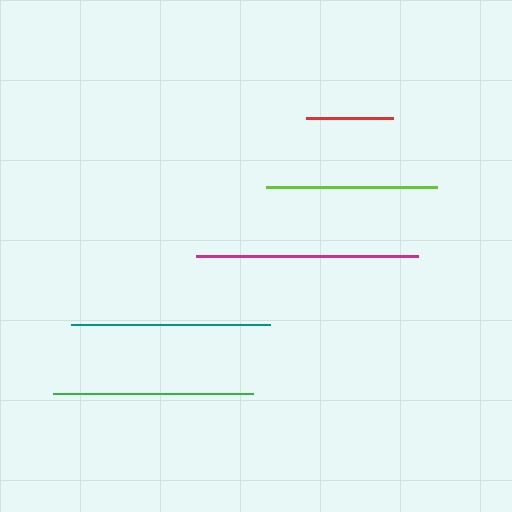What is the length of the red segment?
The red segment is approximately 86 pixels long.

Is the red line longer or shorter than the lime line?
The lime line is longer than the red line.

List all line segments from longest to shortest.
From longest to shortest: magenta, green, teal, lime, red.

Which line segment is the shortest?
The red line is the shortest at approximately 86 pixels.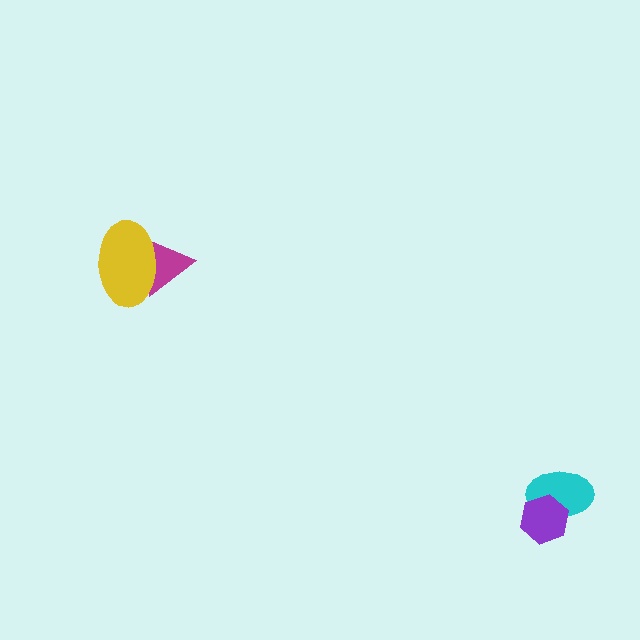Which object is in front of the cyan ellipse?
The purple hexagon is in front of the cyan ellipse.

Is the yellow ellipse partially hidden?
No, no other shape covers it.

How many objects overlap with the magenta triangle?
1 object overlaps with the magenta triangle.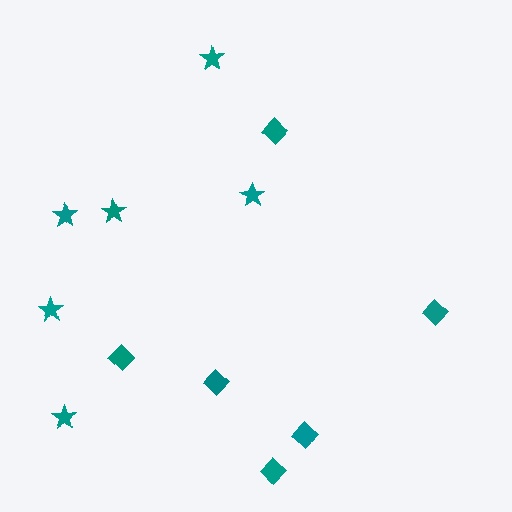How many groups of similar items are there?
There are 2 groups: one group of diamonds (6) and one group of stars (6).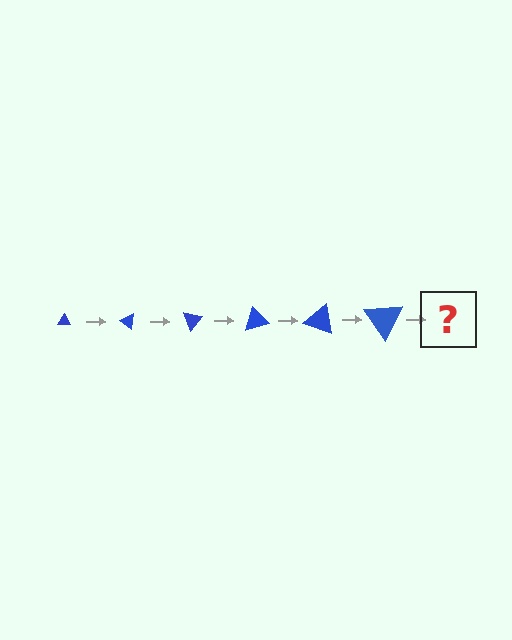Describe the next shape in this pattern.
It should be a triangle, larger than the previous one and rotated 210 degrees from the start.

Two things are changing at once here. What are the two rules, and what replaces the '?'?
The two rules are that the triangle grows larger each step and it rotates 35 degrees each step. The '?' should be a triangle, larger than the previous one and rotated 210 degrees from the start.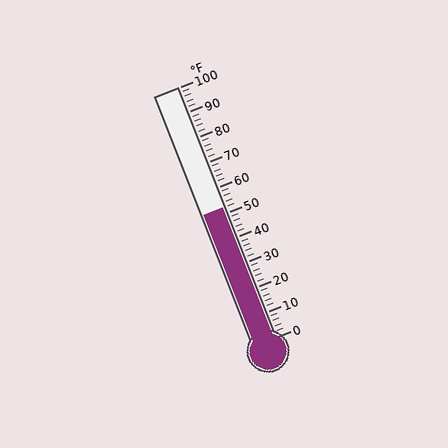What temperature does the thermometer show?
The thermometer shows approximately 52°F.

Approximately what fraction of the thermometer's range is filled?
The thermometer is filled to approximately 50% of its range.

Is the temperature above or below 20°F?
The temperature is above 20°F.